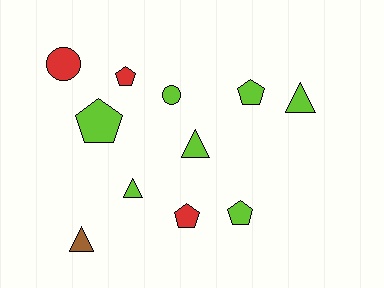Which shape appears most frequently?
Pentagon, with 5 objects.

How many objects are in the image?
There are 11 objects.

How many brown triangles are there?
There is 1 brown triangle.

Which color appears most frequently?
Lime, with 7 objects.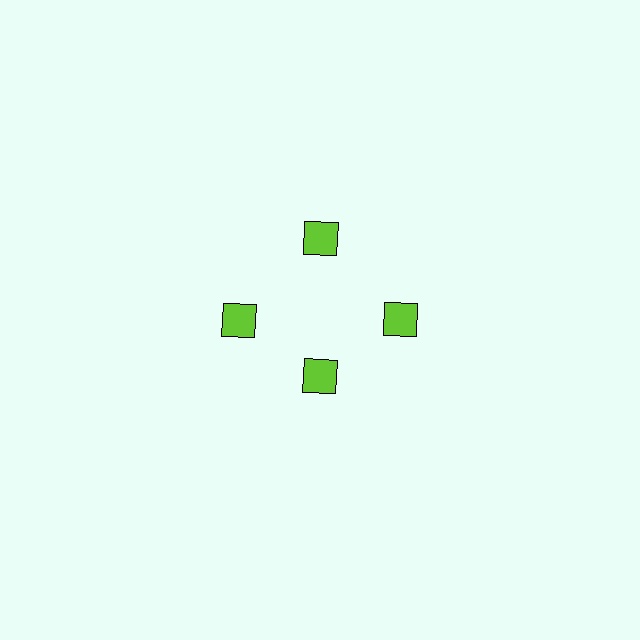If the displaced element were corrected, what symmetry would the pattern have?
It would have 4-fold rotational symmetry — the pattern would map onto itself every 90 degrees.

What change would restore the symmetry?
The symmetry would be restored by moving it outward, back onto the ring so that all 4 squares sit at equal angles and equal distance from the center.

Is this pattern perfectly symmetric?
No. The 4 lime squares are arranged in a ring, but one element near the 6 o'clock position is pulled inward toward the center, breaking the 4-fold rotational symmetry.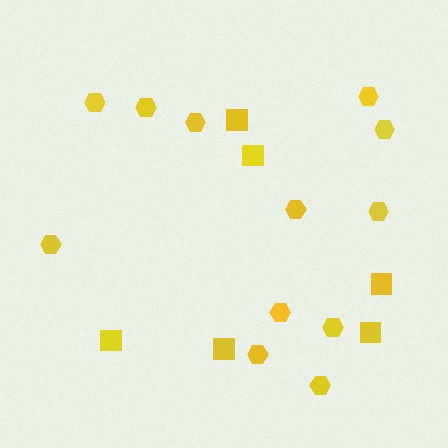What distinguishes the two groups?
There are 2 groups: one group of hexagons (12) and one group of squares (6).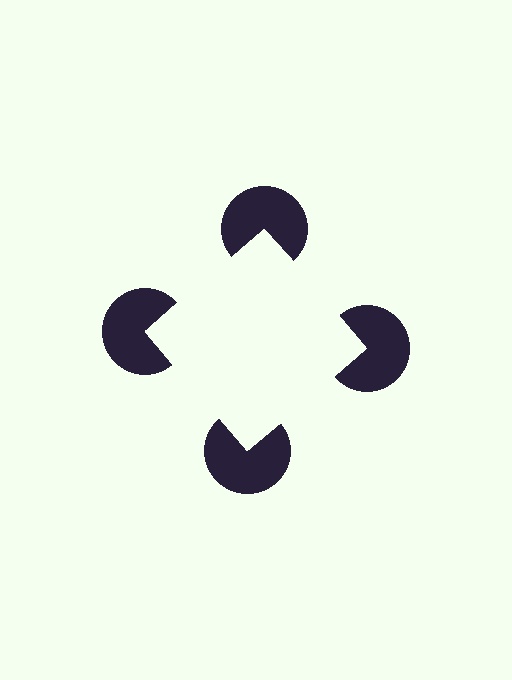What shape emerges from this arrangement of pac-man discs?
An illusory square — its edges are inferred from the aligned wedge cuts in the pac-man discs, not physically drawn.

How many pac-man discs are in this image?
There are 4 — one at each vertex of the illusory square.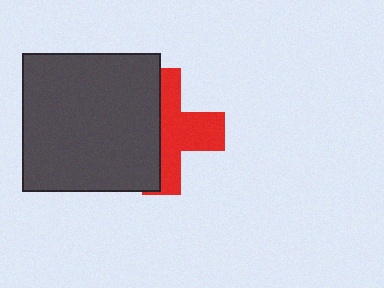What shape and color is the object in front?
The object in front is a dark gray square.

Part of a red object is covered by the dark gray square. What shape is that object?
It is a cross.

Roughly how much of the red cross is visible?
About half of it is visible (roughly 51%).